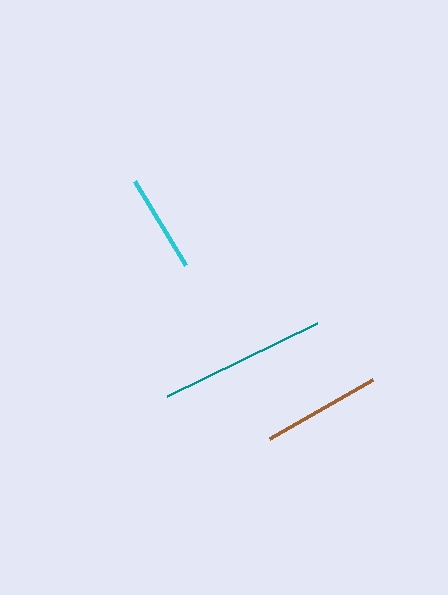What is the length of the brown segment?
The brown segment is approximately 118 pixels long.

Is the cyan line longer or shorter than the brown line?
The brown line is longer than the cyan line.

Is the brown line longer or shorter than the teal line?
The teal line is longer than the brown line.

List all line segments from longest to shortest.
From longest to shortest: teal, brown, cyan.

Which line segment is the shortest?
The cyan line is the shortest at approximately 98 pixels.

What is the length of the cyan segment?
The cyan segment is approximately 98 pixels long.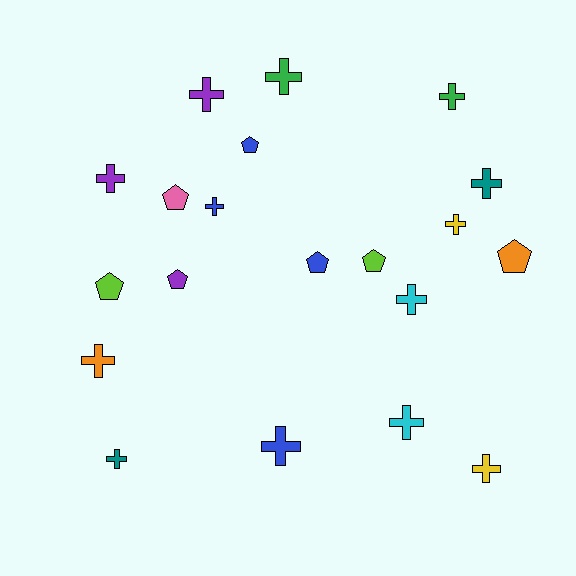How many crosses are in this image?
There are 13 crosses.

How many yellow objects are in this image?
There are 2 yellow objects.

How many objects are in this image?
There are 20 objects.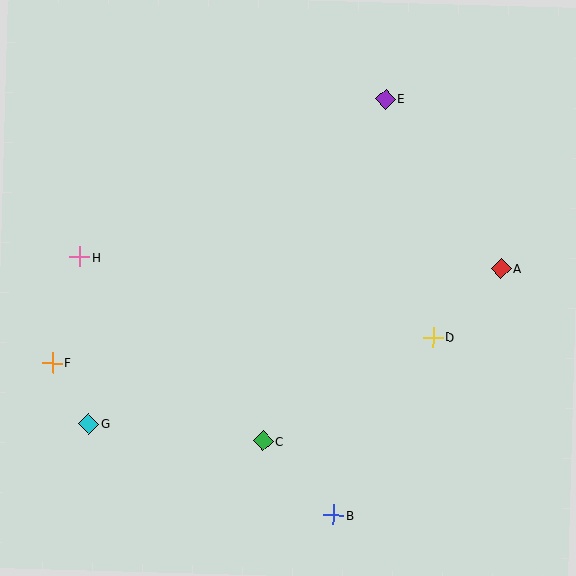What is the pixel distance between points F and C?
The distance between F and C is 225 pixels.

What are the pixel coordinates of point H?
Point H is at (80, 257).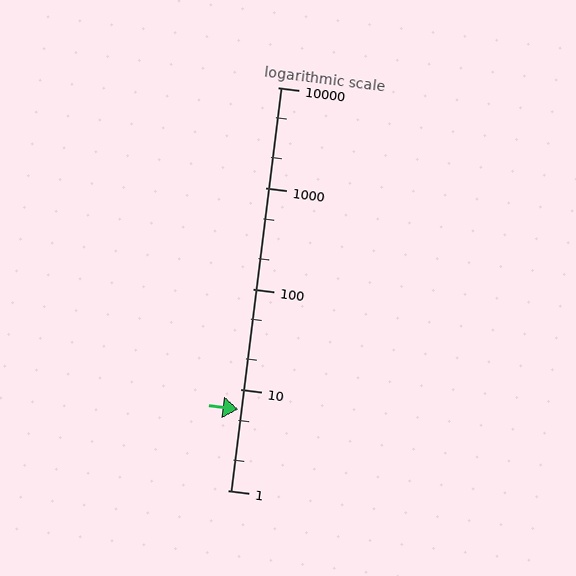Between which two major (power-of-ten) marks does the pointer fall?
The pointer is between 1 and 10.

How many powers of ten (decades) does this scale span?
The scale spans 4 decades, from 1 to 10000.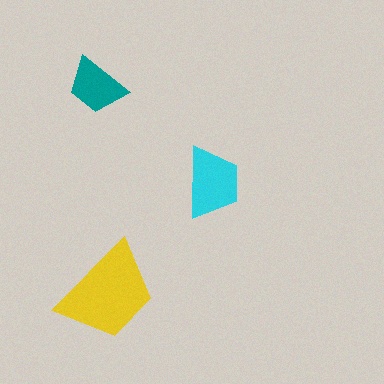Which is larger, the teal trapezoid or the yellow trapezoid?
The yellow one.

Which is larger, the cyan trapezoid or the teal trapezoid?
The cyan one.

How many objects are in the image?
There are 3 objects in the image.